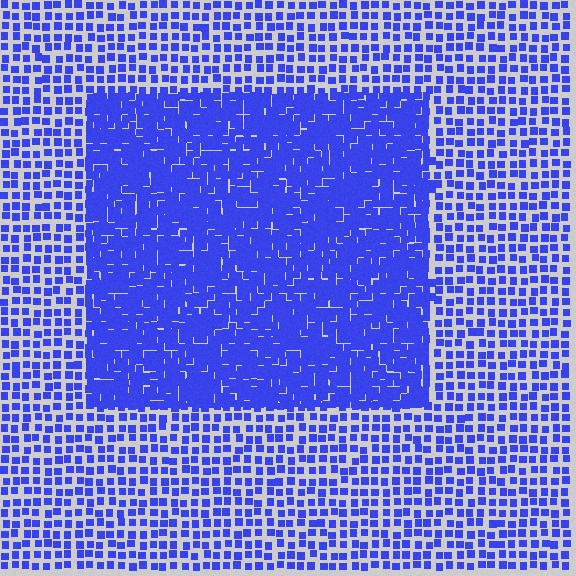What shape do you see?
I see a rectangle.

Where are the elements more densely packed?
The elements are more densely packed inside the rectangle boundary.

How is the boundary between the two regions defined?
The boundary is defined by a change in element density (approximately 2.2x ratio). All elements are the same color, size, and shape.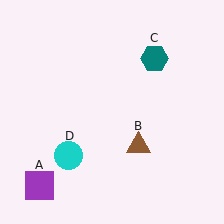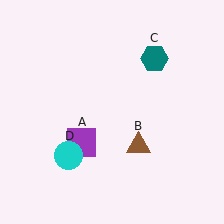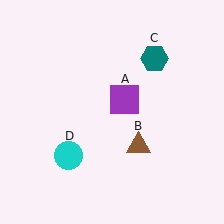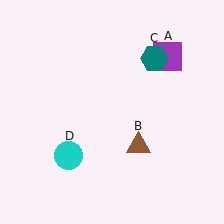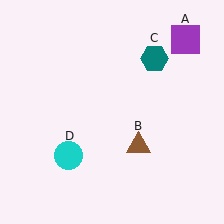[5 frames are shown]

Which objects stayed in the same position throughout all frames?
Brown triangle (object B) and teal hexagon (object C) and cyan circle (object D) remained stationary.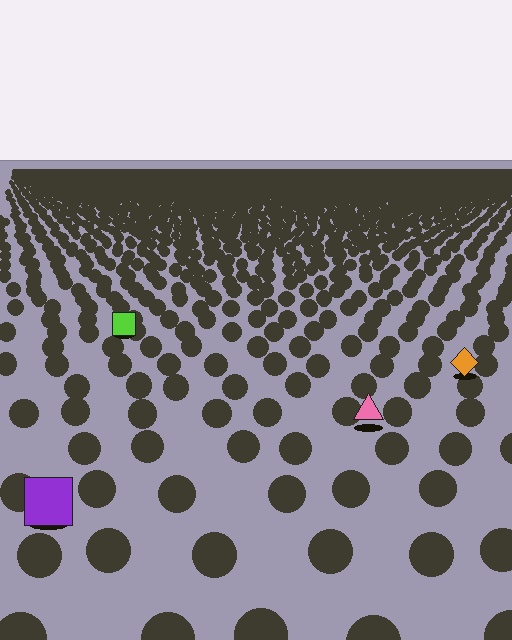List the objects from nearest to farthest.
From nearest to farthest: the purple square, the pink triangle, the orange diamond, the lime square.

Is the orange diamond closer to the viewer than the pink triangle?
No. The pink triangle is closer — you can tell from the texture gradient: the ground texture is coarser near it.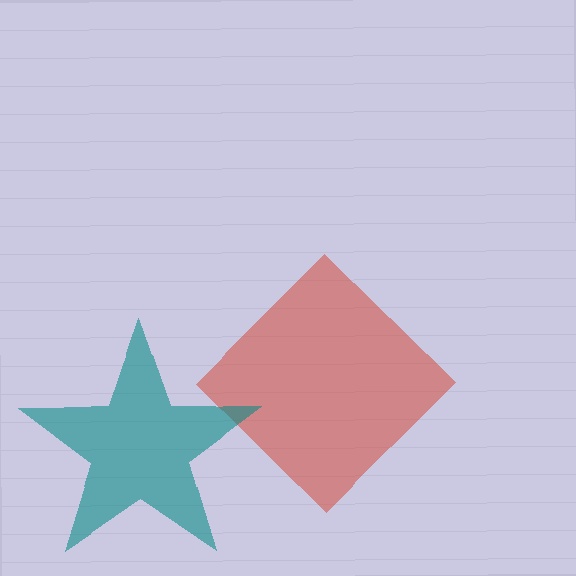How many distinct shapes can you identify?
There are 2 distinct shapes: a red diamond, a teal star.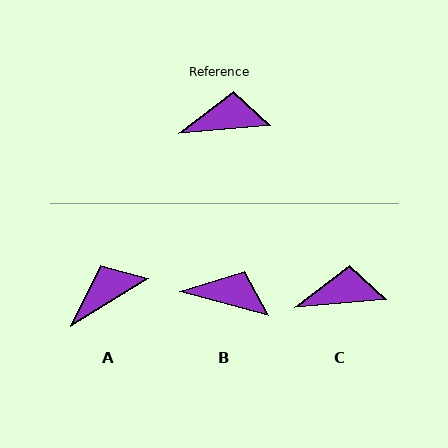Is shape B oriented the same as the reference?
No, it is off by about 20 degrees.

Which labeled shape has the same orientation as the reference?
C.